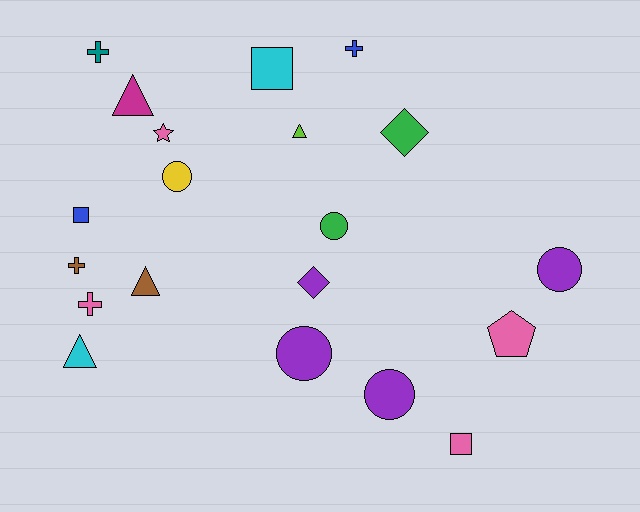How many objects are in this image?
There are 20 objects.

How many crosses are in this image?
There are 4 crosses.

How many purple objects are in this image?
There are 4 purple objects.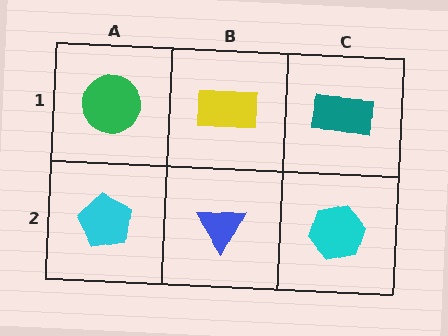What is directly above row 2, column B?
A yellow rectangle.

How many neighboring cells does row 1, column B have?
3.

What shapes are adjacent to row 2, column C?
A teal rectangle (row 1, column C), a blue triangle (row 2, column B).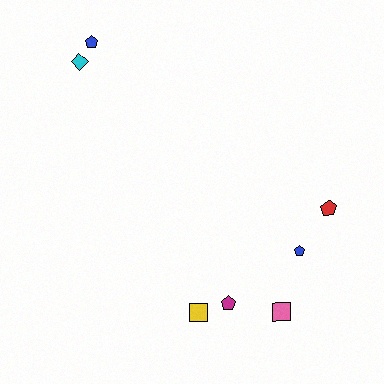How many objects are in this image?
There are 7 objects.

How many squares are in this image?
There are 2 squares.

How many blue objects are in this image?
There are 2 blue objects.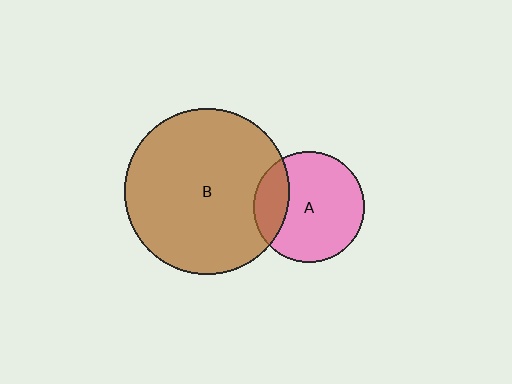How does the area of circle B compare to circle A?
Approximately 2.2 times.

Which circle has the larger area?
Circle B (brown).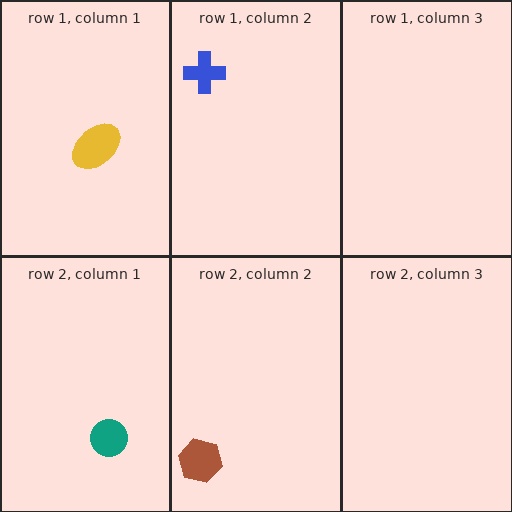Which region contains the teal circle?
The row 2, column 1 region.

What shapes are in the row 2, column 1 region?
The teal circle.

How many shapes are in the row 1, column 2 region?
1.